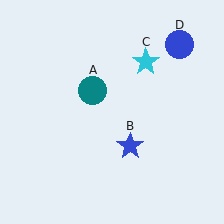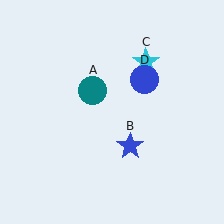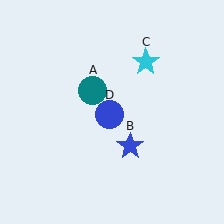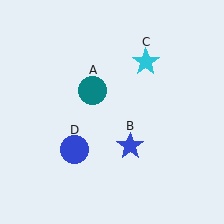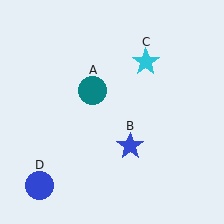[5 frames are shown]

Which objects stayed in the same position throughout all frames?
Teal circle (object A) and blue star (object B) and cyan star (object C) remained stationary.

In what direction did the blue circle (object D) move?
The blue circle (object D) moved down and to the left.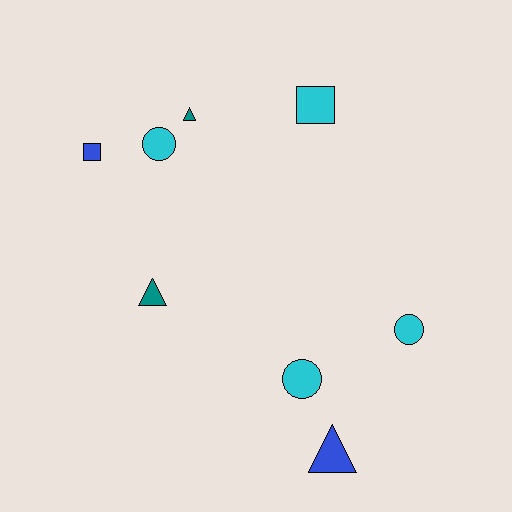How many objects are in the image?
There are 8 objects.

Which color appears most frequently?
Cyan, with 4 objects.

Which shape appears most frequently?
Circle, with 3 objects.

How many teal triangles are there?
There are 2 teal triangles.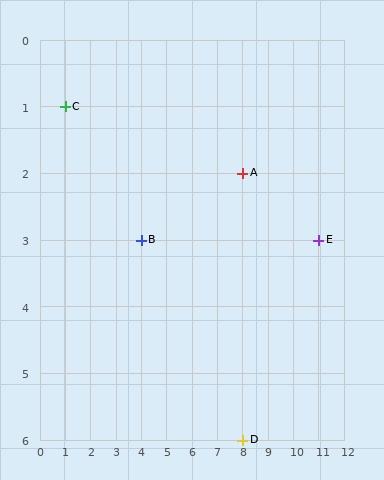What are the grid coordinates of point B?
Point B is at grid coordinates (4, 3).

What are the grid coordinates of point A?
Point A is at grid coordinates (8, 2).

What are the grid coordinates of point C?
Point C is at grid coordinates (1, 1).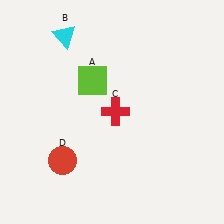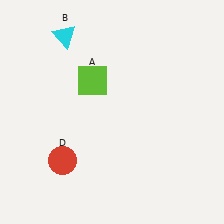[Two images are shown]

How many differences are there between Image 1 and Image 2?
There is 1 difference between the two images.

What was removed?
The red cross (C) was removed in Image 2.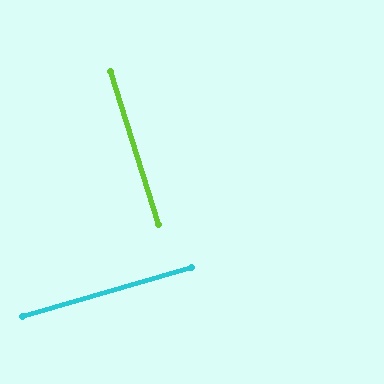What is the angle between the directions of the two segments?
Approximately 89 degrees.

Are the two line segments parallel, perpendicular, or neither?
Perpendicular — they meet at approximately 89°.